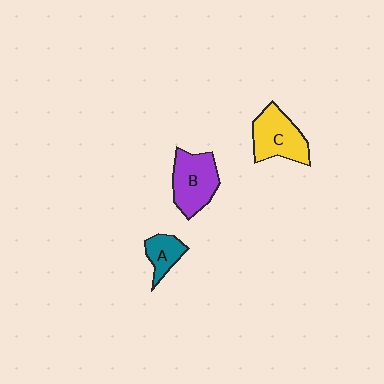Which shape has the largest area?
Shape B (purple).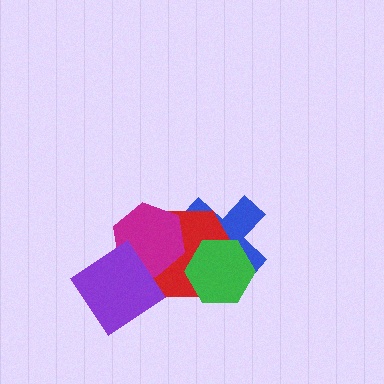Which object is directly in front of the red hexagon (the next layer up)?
The magenta hexagon is directly in front of the red hexagon.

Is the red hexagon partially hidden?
Yes, it is partially covered by another shape.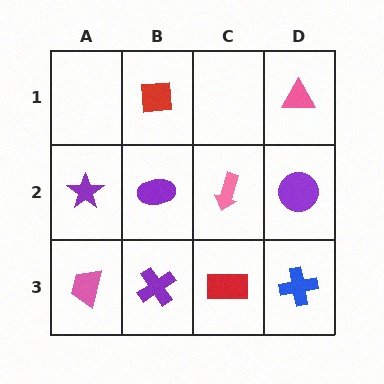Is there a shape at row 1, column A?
No, that cell is empty.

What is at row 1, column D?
A pink triangle.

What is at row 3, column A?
A pink trapezoid.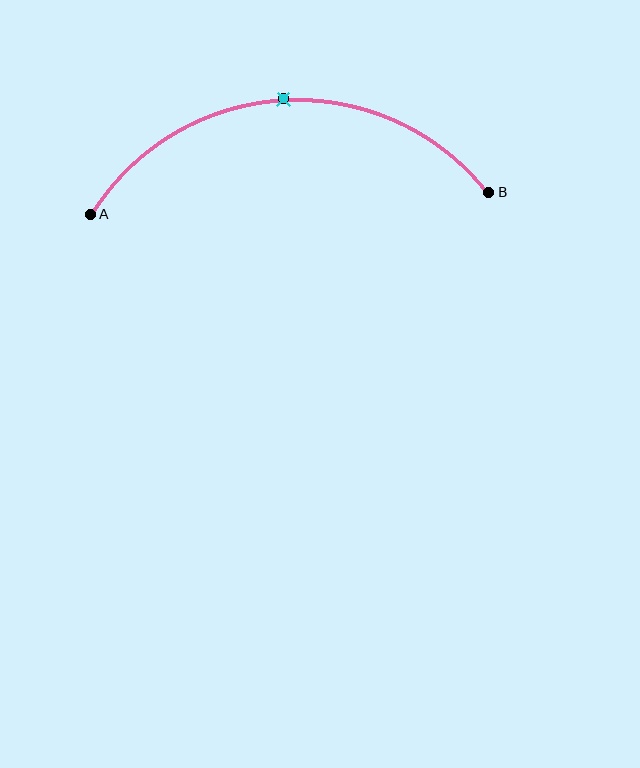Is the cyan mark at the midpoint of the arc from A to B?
Yes. The cyan mark lies on the arc at equal arc-length from both A and B — it is the arc midpoint.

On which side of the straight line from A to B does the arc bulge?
The arc bulges above the straight line connecting A and B.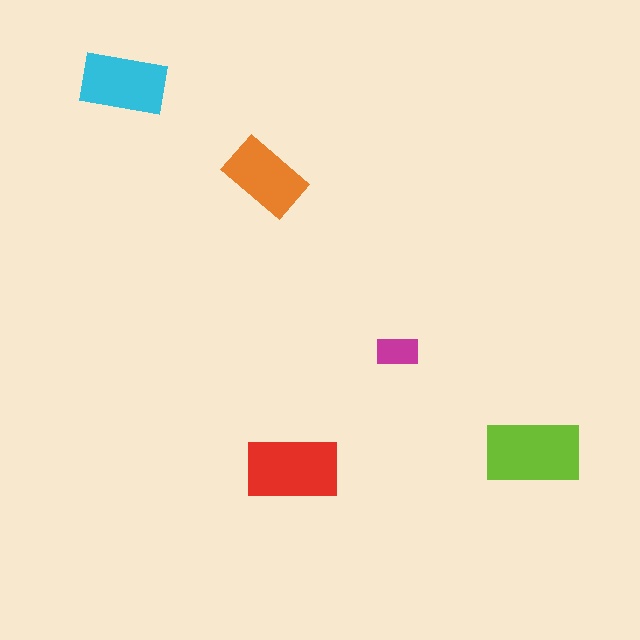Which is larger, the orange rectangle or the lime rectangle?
The lime one.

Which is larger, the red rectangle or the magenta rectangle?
The red one.